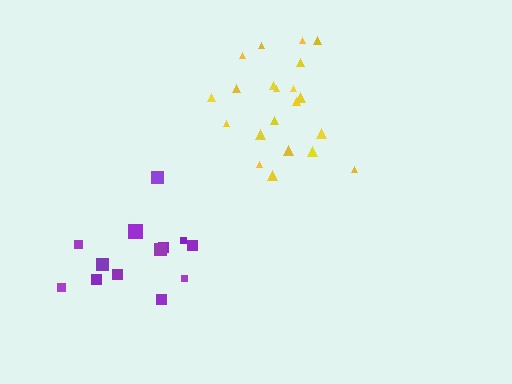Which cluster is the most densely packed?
Purple.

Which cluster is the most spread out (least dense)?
Yellow.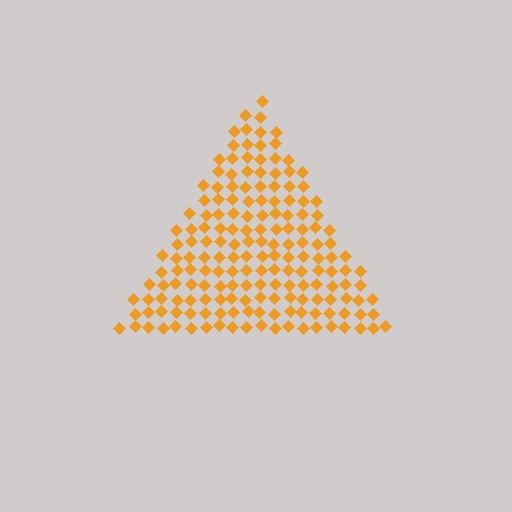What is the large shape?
The large shape is a triangle.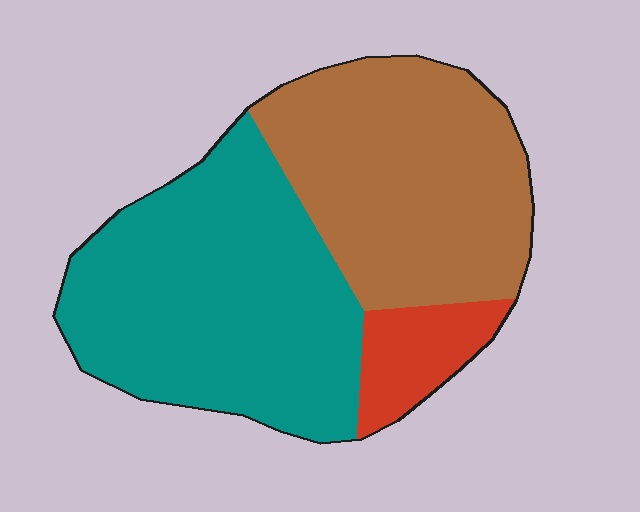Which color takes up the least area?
Red, at roughly 10%.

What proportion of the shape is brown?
Brown takes up between a third and a half of the shape.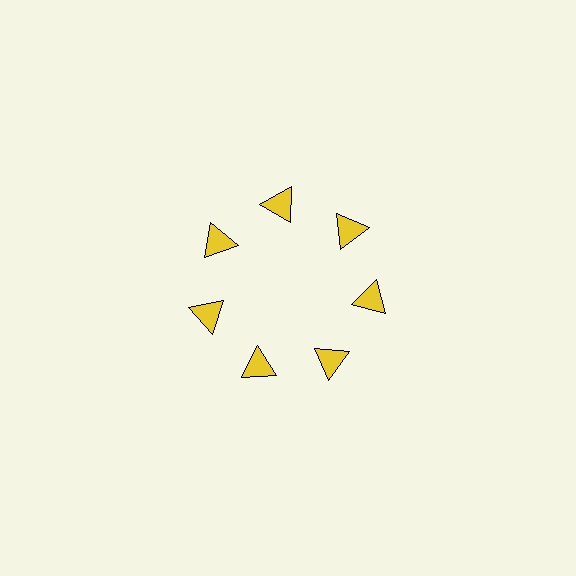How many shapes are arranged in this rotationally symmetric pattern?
There are 7 shapes, arranged in 7 groups of 1.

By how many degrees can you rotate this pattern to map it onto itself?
The pattern maps onto itself every 51 degrees of rotation.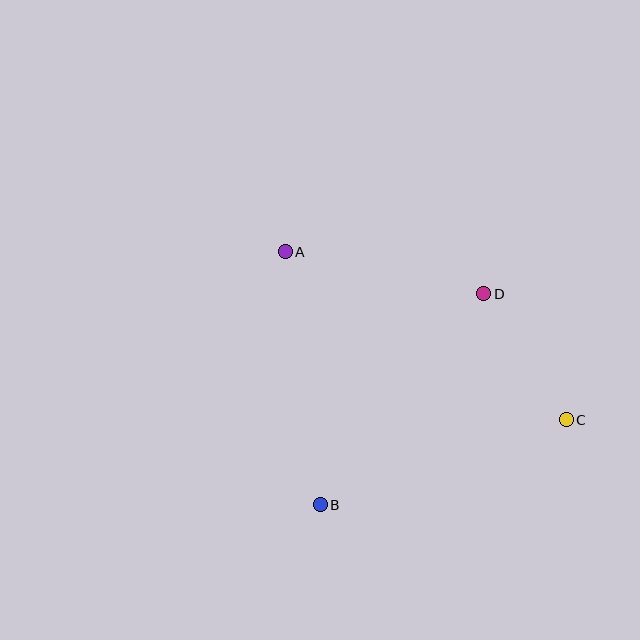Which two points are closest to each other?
Points C and D are closest to each other.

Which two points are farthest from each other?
Points A and C are farthest from each other.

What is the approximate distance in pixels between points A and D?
The distance between A and D is approximately 203 pixels.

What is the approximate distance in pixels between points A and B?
The distance between A and B is approximately 256 pixels.